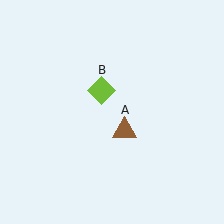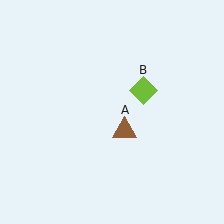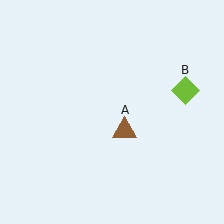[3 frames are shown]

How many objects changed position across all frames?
1 object changed position: lime diamond (object B).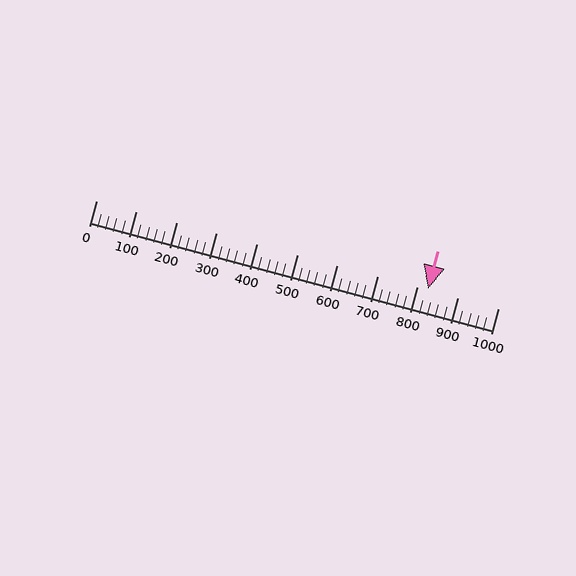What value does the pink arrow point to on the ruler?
The pink arrow points to approximately 825.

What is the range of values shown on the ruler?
The ruler shows values from 0 to 1000.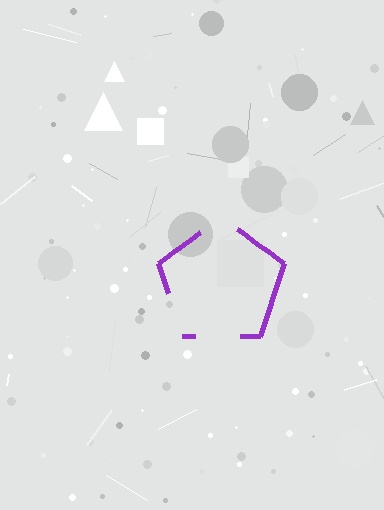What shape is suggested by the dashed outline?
The dashed outline suggests a pentagon.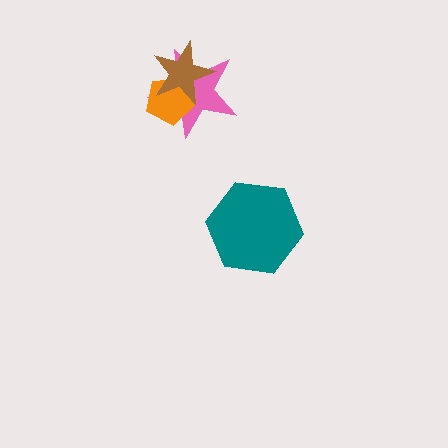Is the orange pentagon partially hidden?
Yes, it is partially covered by another shape.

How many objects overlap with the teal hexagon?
0 objects overlap with the teal hexagon.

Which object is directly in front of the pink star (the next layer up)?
The orange pentagon is directly in front of the pink star.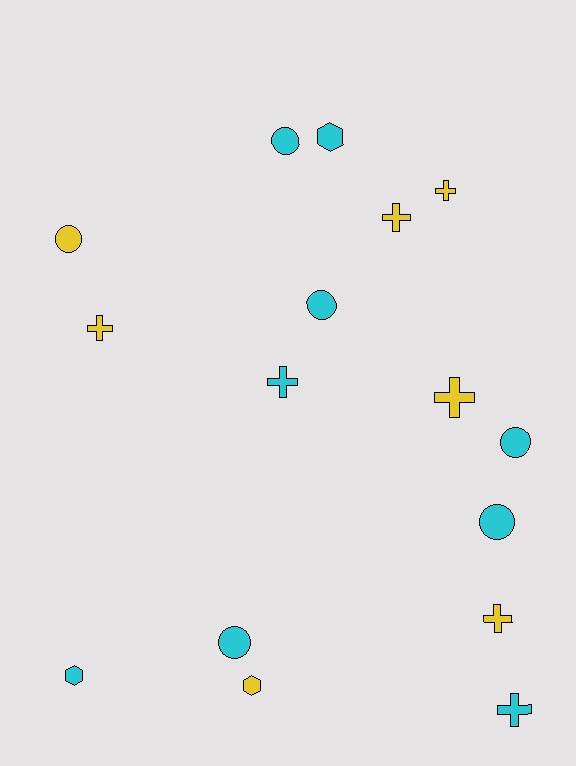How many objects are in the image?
There are 16 objects.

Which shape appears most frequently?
Cross, with 7 objects.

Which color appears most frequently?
Cyan, with 9 objects.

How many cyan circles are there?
There are 5 cyan circles.